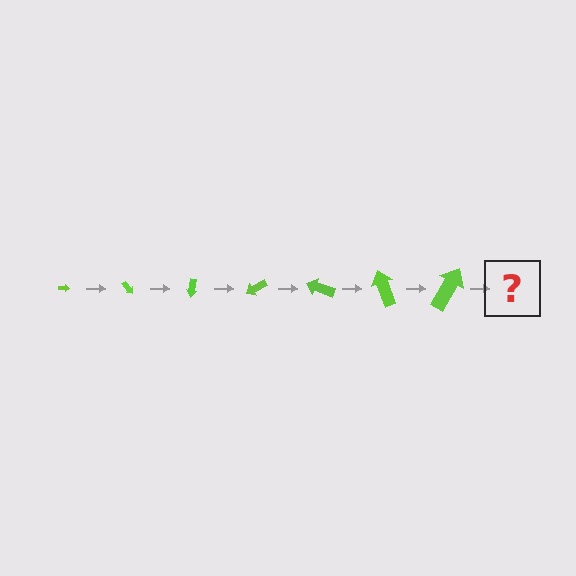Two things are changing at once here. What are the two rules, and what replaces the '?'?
The two rules are that the arrow grows larger each step and it rotates 50 degrees each step. The '?' should be an arrow, larger than the previous one and rotated 350 degrees from the start.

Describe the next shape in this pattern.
It should be an arrow, larger than the previous one and rotated 350 degrees from the start.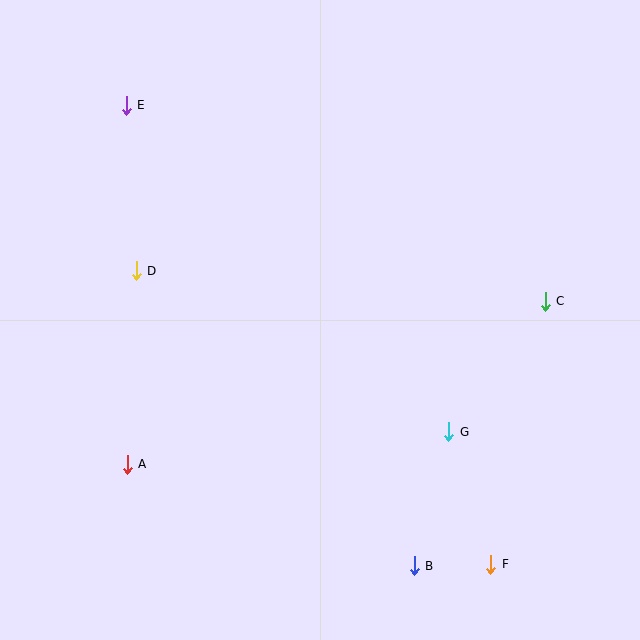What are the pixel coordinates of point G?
Point G is at (449, 432).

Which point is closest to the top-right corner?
Point C is closest to the top-right corner.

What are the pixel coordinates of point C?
Point C is at (545, 301).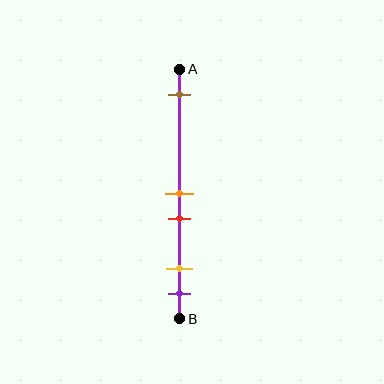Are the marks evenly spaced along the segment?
No, the marks are not evenly spaced.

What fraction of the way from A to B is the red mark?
The red mark is approximately 60% (0.6) of the way from A to B.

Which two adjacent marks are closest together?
The orange and red marks are the closest adjacent pair.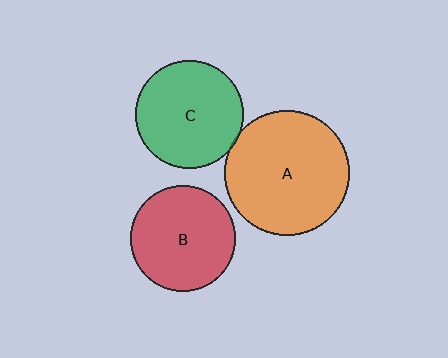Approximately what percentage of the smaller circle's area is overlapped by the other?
Approximately 5%.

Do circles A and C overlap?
Yes.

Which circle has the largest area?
Circle A (orange).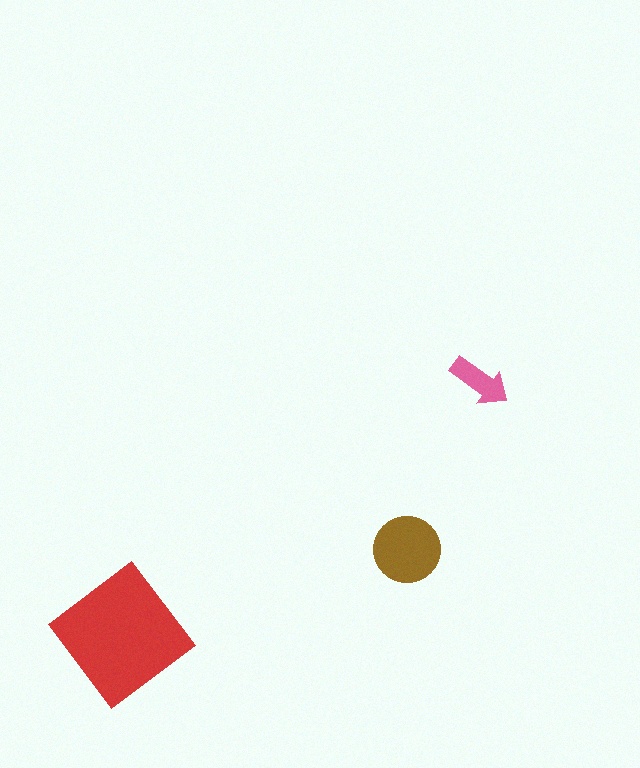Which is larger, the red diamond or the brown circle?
The red diamond.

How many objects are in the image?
There are 3 objects in the image.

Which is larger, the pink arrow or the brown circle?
The brown circle.